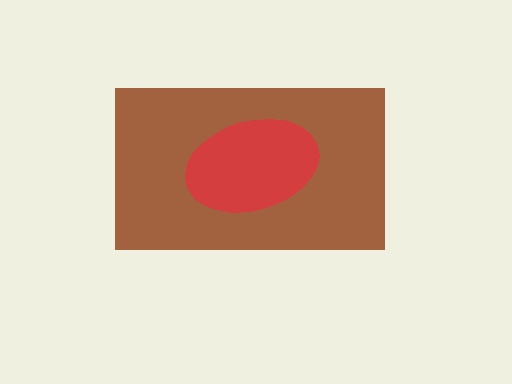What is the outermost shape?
The brown rectangle.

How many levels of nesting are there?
2.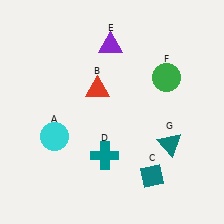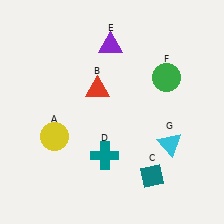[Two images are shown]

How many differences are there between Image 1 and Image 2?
There are 2 differences between the two images.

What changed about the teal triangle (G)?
In Image 1, G is teal. In Image 2, it changed to cyan.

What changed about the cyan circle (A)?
In Image 1, A is cyan. In Image 2, it changed to yellow.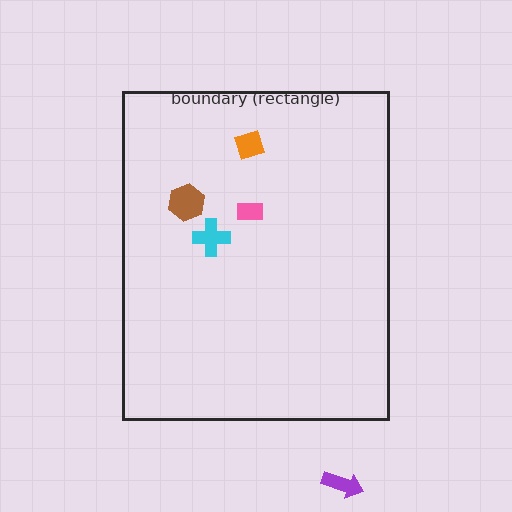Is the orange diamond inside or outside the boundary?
Inside.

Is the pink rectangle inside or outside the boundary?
Inside.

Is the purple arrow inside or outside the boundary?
Outside.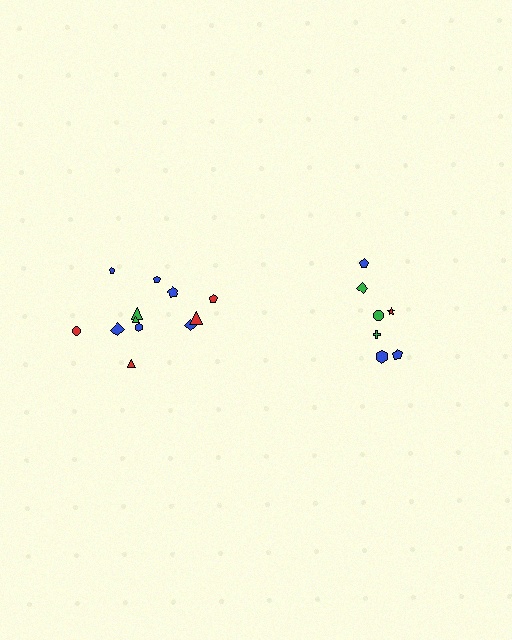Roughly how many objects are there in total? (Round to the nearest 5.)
Roughly 20 objects in total.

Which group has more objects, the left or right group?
The left group.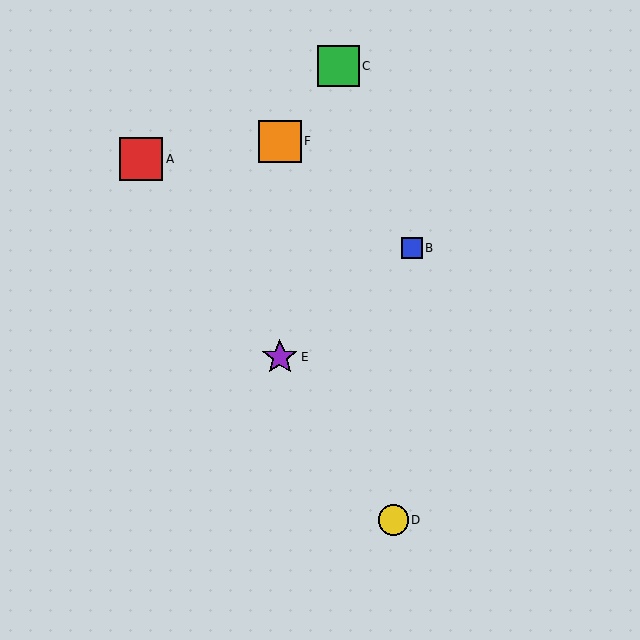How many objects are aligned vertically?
2 objects (E, F) are aligned vertically.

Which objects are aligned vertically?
Objects E, F are aligned vertically.